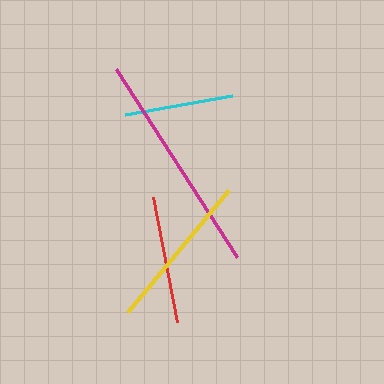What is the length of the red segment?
The red segment is approximately 128 pixels long.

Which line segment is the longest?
The magenta line is the longest at approximately 223 pixels.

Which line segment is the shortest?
The cyan line is the shortest at approximately 108 pixels.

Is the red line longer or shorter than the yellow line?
The yellow line is longer than the red line.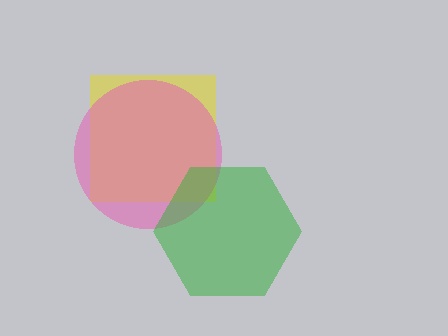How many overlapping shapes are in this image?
There are 3 overlapping shapes in the image.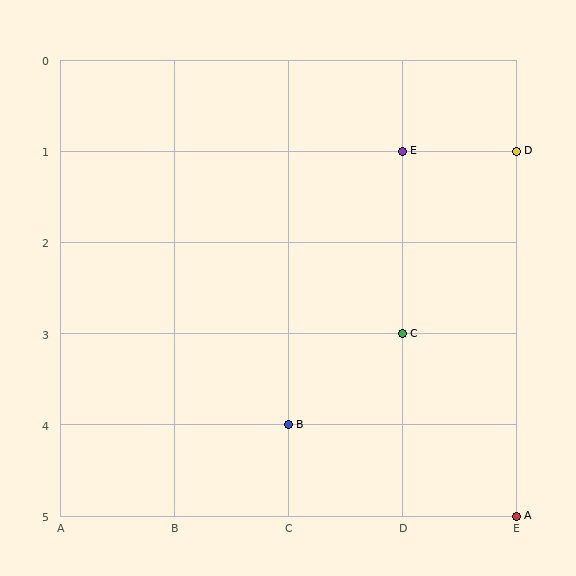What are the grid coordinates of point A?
Point A is at grid coordinates (E, 5).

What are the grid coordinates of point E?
Point E is at grid coordinates (D, 1).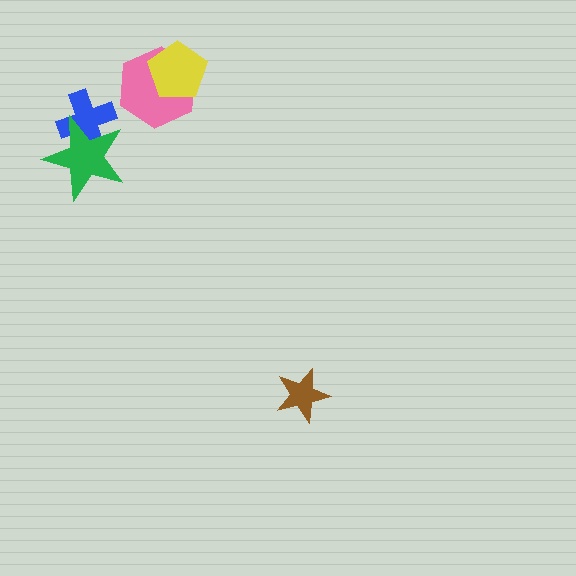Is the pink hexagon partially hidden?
Yes, it is partially covered by another shape.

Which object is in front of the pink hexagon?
The yellow pentagon is in front of the pink hexagon.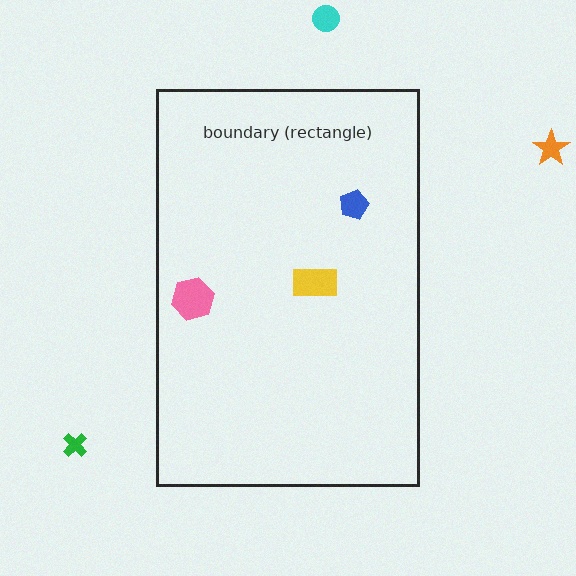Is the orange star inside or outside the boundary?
Outside.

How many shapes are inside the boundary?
3 inside, 3 outside.